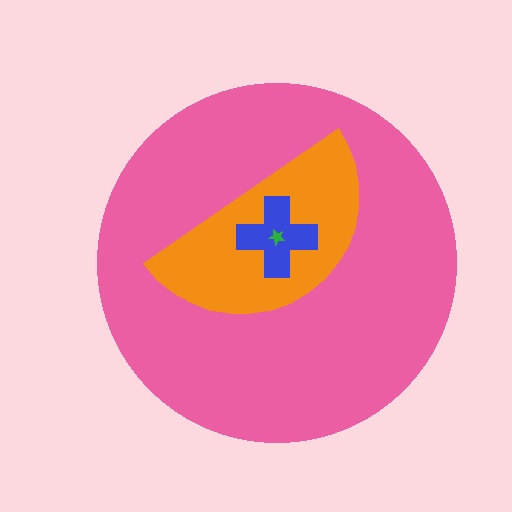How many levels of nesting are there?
4.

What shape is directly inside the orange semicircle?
The blue cross.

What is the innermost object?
The green star.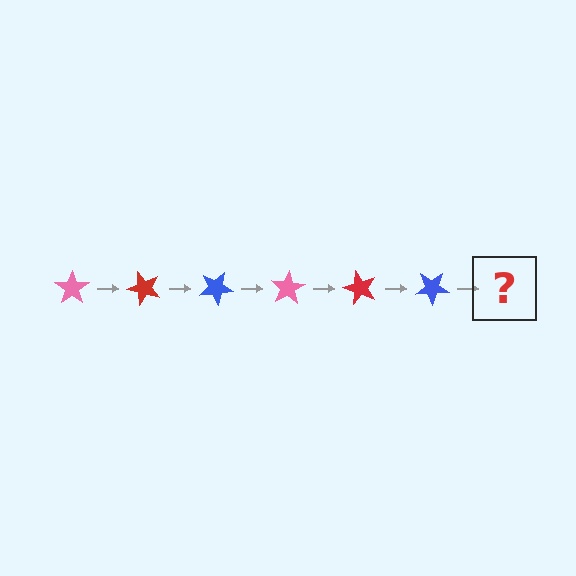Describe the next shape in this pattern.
It should be a pink star, rotated 300 degrees from the start.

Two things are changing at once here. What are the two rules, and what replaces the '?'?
The two rules are that it rotates 50 degrees each step and the color cycles through pink, red, and blue. The '?' should be a pink star, rotated 300 degrees from the start.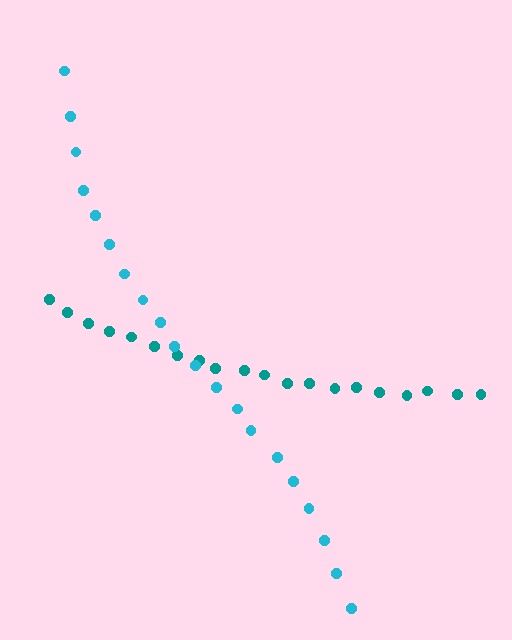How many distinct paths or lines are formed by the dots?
There are 2 distinct paths.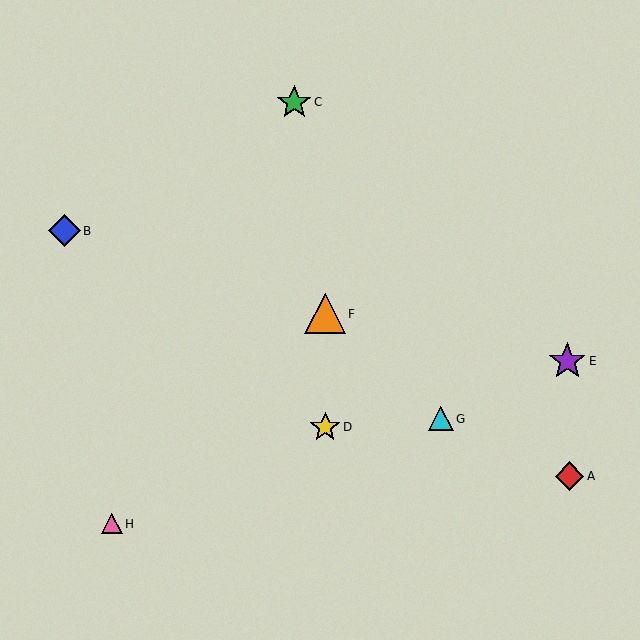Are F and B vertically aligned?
No, F is at x≈325 and B is at x≈64.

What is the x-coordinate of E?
Object E is at x≈567.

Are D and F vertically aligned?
Yes, both are at x≈325.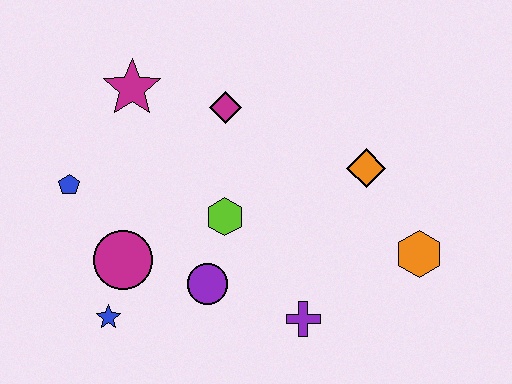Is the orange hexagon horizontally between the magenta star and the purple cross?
No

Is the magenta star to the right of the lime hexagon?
No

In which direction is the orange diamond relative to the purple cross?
The orange diamond is above the purple cross.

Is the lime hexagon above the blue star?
Yes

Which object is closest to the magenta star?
The magenta diamond is closest to the magenta star.